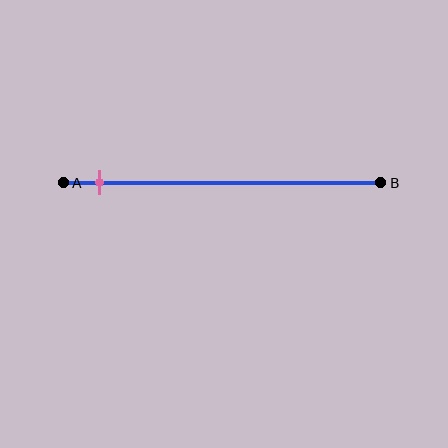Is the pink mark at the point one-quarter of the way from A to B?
No, the mark is at about 10% from A, not at the 25% one-quarter point.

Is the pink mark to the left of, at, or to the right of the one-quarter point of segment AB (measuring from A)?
The pink mark is to the left of the one-quarter point of segment AB.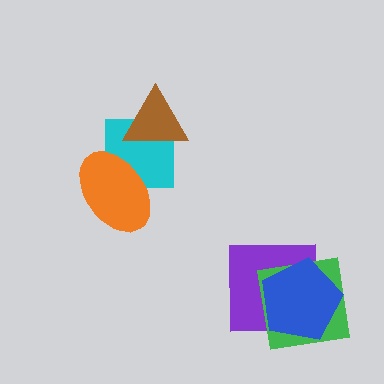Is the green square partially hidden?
Yes, it is partially covered by another shape.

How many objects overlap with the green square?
2 objects overlap with the green square.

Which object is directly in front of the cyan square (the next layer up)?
The brown triangle is directly in front of the cyan square.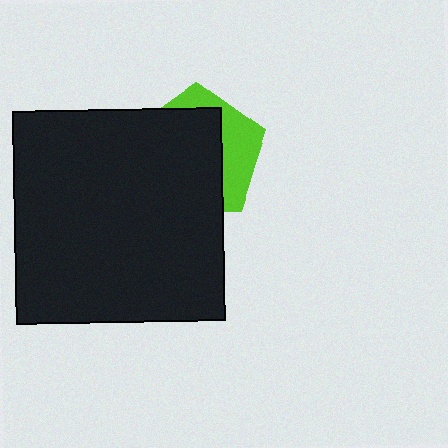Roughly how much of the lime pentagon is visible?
A small part of it is visible (roughly 33%).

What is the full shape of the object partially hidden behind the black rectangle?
The partially hidden object is a lime pentagon.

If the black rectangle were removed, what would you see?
You would see the complete lime pentagon.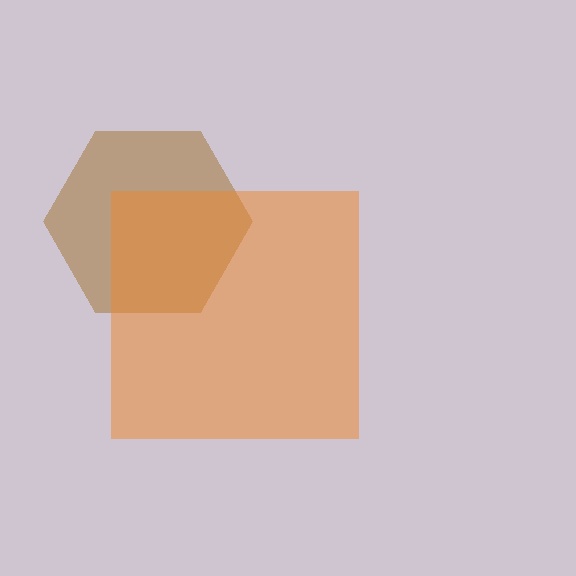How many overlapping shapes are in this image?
There are 2 overlapping shapes in the image.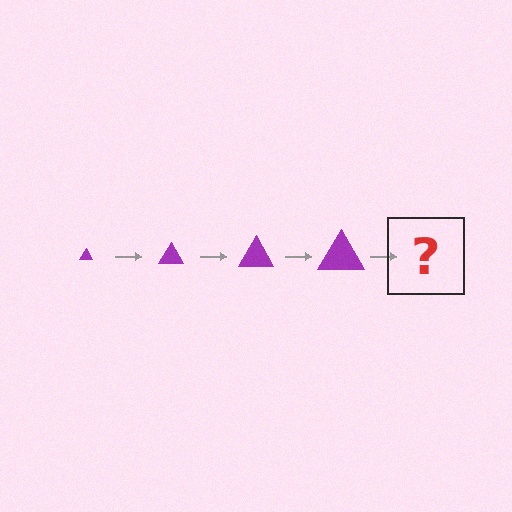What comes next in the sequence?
The next element should be a purple triangle, larger than the previous one.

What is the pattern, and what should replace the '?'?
The pattern is that the triangle gets progressively larger each step. The '?' should be a purple triangle, larger than the previous one.